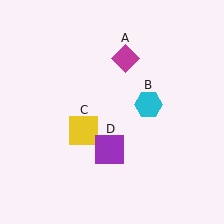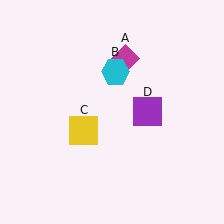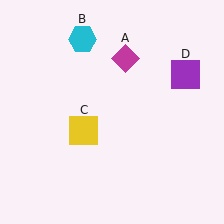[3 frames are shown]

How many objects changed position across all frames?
2 objects changed position: cyan hexagon (object B), purple square (object D).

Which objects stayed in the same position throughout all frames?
Magenta diamond (object A) and yellow square (object C) remained stationary.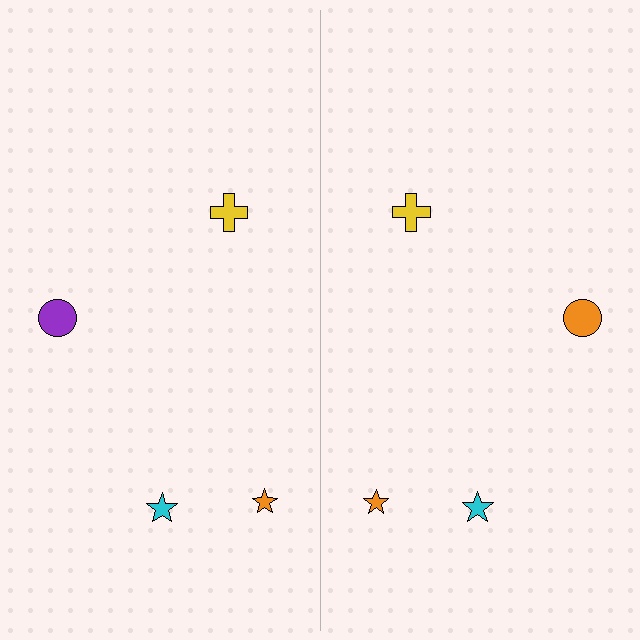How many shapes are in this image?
There are 8 shapes in this image.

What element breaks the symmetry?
The orange circle on the right side breaks the symmetry — its mirror counterpart is purple.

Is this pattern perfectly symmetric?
No, the pattern is not perfectly symmetric. The orange circle on the right side breaks the symmetry — its mirror counterpart is purple.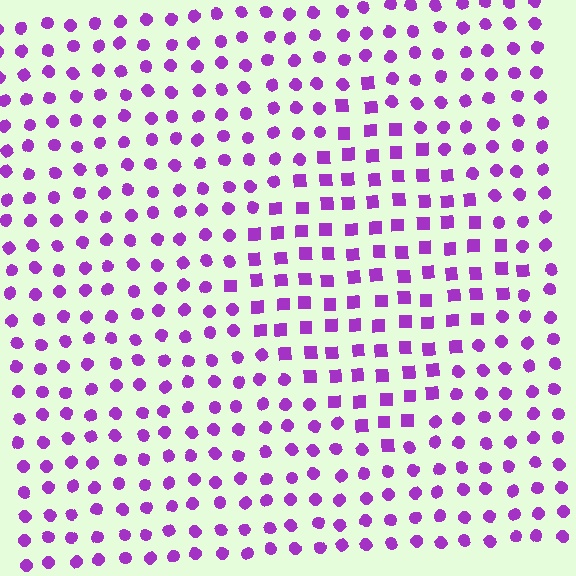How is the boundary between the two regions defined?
The boundary is defined by a change in element shape: squares inside vs. circles outside. All elements share the same color and spacing.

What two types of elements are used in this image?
The image uses squares inside the diamond region and circles outside it.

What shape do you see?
I see a diamond.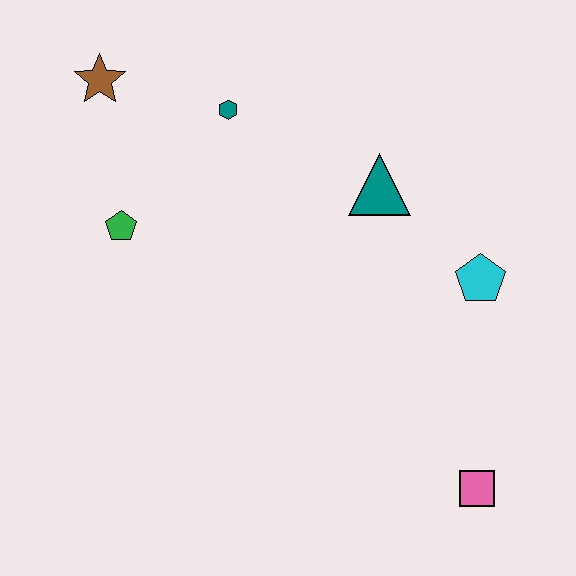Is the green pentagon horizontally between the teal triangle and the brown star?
Yes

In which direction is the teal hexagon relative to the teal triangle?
The teal hexagon is to the left of the teal triangle.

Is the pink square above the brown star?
No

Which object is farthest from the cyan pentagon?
The brown star is farthest from the cyan pentagon.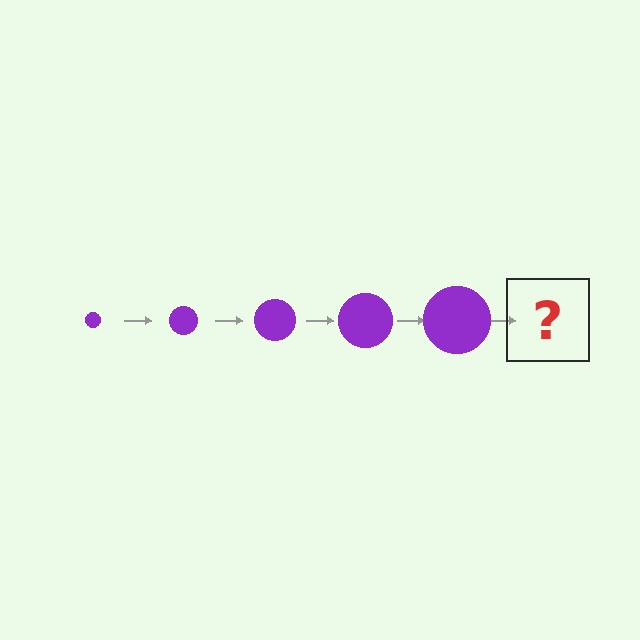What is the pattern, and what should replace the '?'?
The pattern is that the circle gets progressively larger each step. The '?' should be a purple circle, larger than the previous one.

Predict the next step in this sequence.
The next step is a purple circle, larger than the previous one.